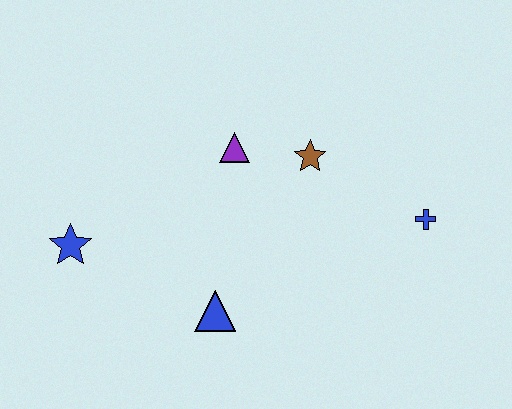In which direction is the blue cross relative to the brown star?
The blue cross is to the right of the brown star.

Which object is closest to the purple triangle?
The brown star is closest to the purple triangle.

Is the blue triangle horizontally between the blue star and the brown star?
Yes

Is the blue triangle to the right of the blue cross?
No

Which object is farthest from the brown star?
The blue star is farthest from the brown star.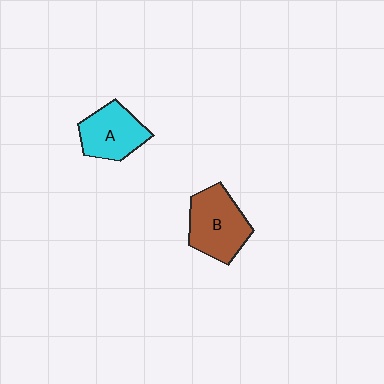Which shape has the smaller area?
Shape A (cyan).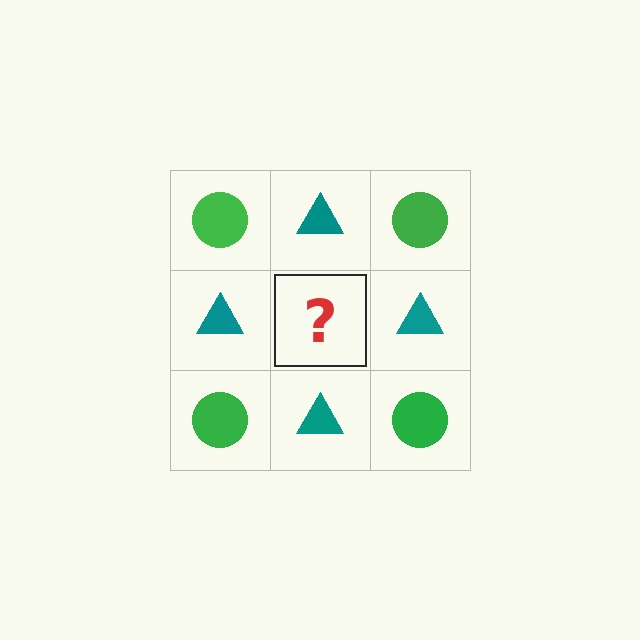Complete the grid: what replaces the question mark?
The question mark should be replaced with a green circle.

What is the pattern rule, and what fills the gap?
The rule is that it alternates green circle and teal triangle in a checkerboard pattern. The gap should be filled with a green circle.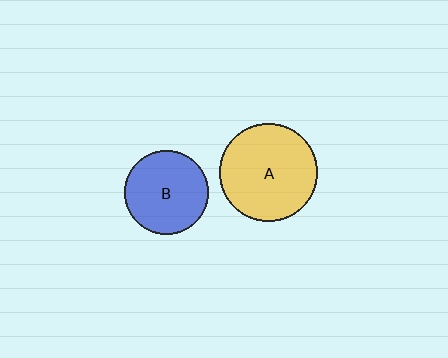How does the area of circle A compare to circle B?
Approximately 1.4 times.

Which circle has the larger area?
Circle A (yellow).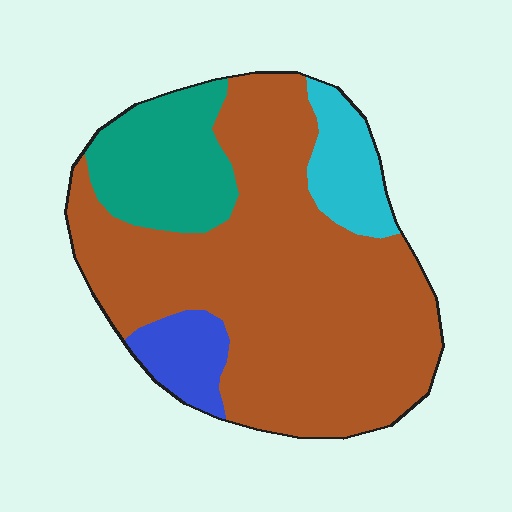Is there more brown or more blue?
Brown.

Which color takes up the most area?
Brown, at roughly 65%.